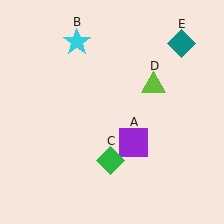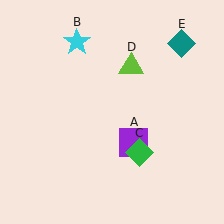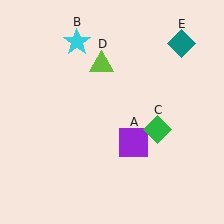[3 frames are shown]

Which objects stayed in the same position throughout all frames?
Purple square (object A) and cyan star (object B) and teal diamond (object E) remained stationary.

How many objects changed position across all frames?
2 objects changed position: green diamond (object C), lime triangle (object D).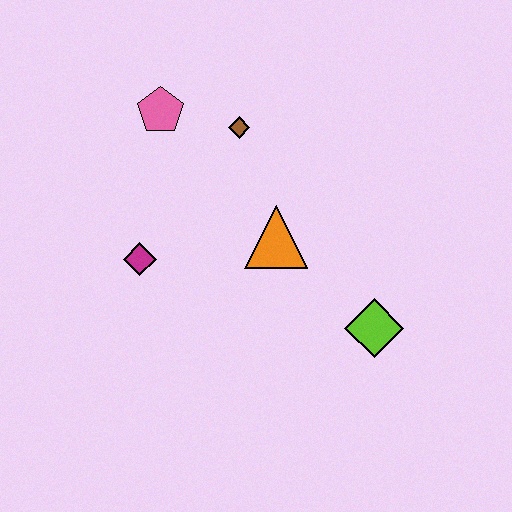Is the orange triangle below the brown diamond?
Yes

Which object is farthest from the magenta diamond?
The lime diamond is farthest from the magenta diamond.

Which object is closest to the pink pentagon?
The brown diamond is closest to the pink pentagon.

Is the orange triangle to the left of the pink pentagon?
No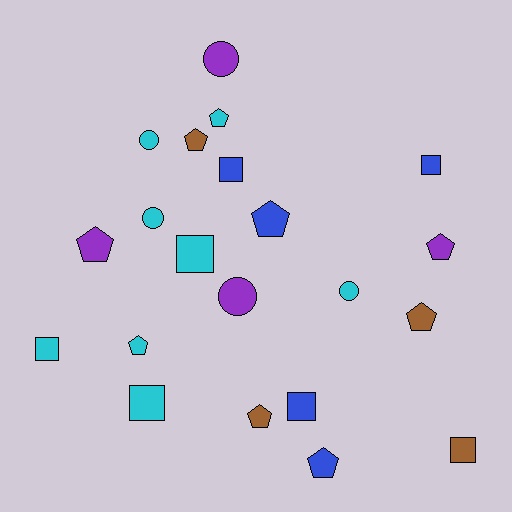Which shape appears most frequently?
Pentagon, with 9 objects.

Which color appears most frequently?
Cyan, with 8 objects.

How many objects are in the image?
There are 21 objects.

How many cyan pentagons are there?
There are 2 cyan pentagons.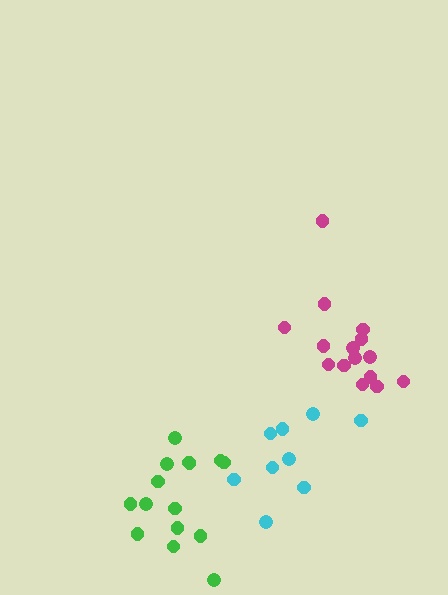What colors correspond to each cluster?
The clusters are colored: magenta, cyan, green.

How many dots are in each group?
Group 1: 15 dots, Group 2: 9 dots, Group 3: 15 dots (39 total).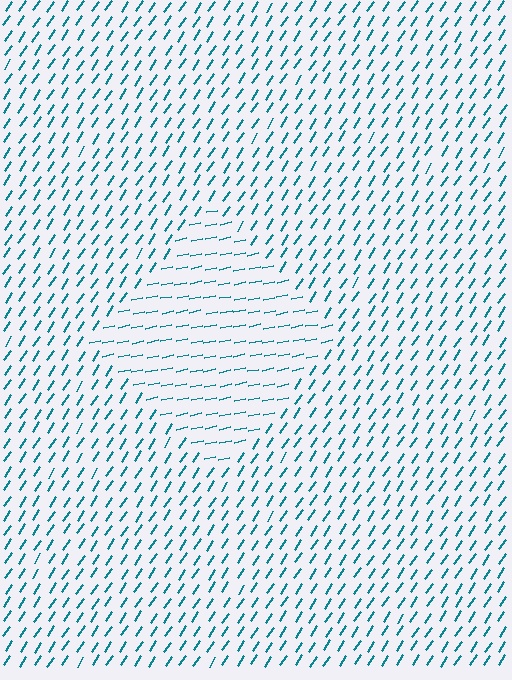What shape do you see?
I see a diamond.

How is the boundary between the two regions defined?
The boundary is defined purely by a change in line orientation (approximately 45 degrees difference). All lines are the same color and thickness.